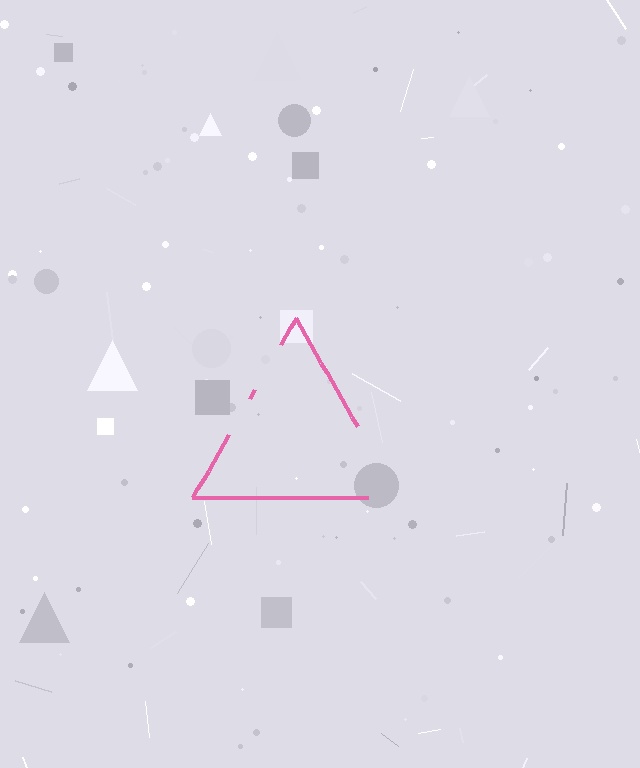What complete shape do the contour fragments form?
The contour fragments form a triangle.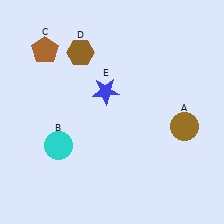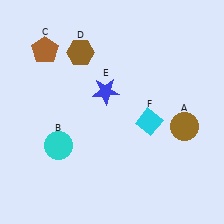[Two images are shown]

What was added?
A cyan diamond (F) was added in Image 2.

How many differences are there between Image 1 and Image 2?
There is 1 difference between the two images.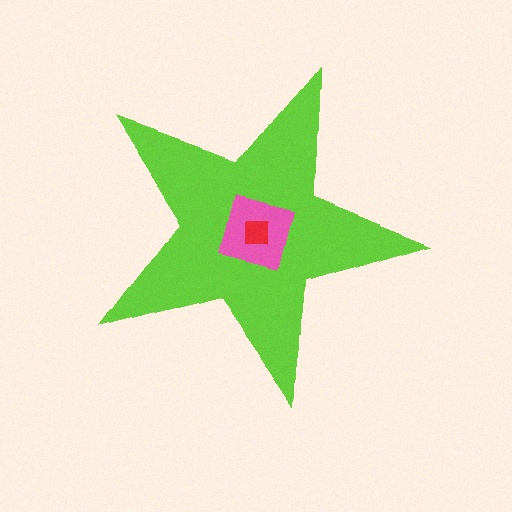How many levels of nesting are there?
3.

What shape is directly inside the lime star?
The pink square.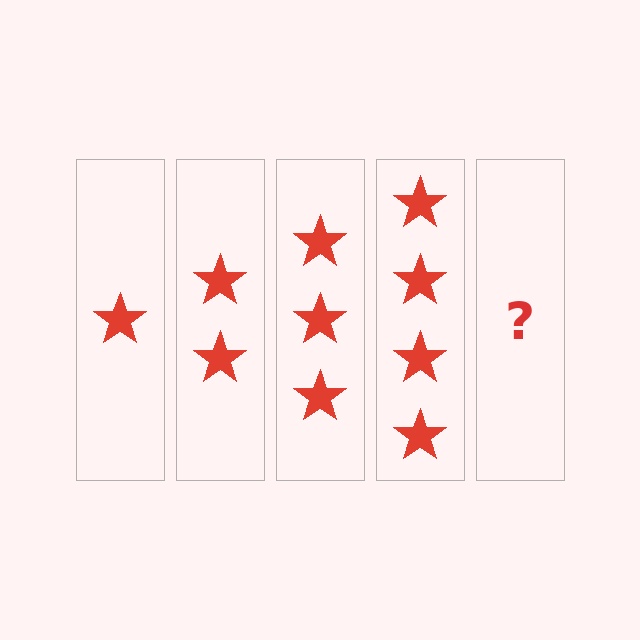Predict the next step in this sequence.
The next step is 5 stars.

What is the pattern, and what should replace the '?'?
The pattern is that each step adds one more star. The '?' should be 5 stars.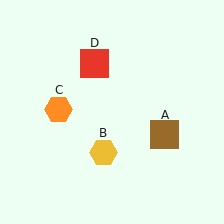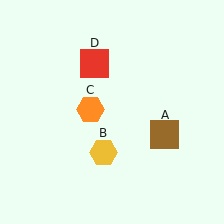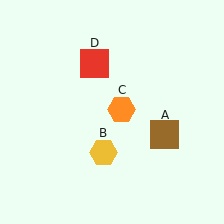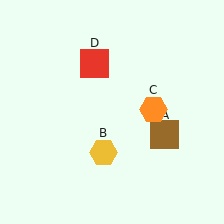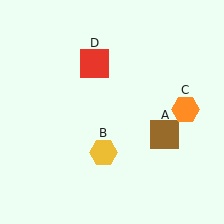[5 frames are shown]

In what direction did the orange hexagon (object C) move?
The orange hexagon (object C) moved right.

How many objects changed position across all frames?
1 object changed position: orange hexagon (object C).